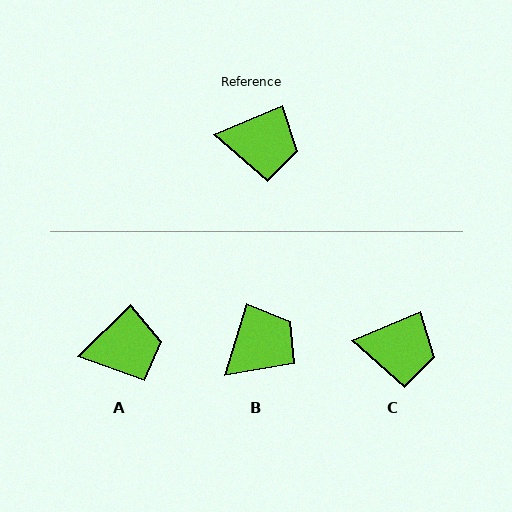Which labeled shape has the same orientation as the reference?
C.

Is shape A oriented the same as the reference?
No, it is off by about 22 degrees.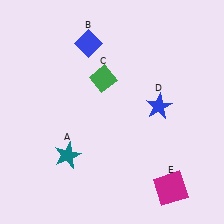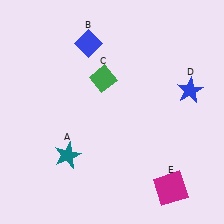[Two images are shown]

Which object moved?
The blue star (D) moved right.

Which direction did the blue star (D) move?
The blue star (D) moved right.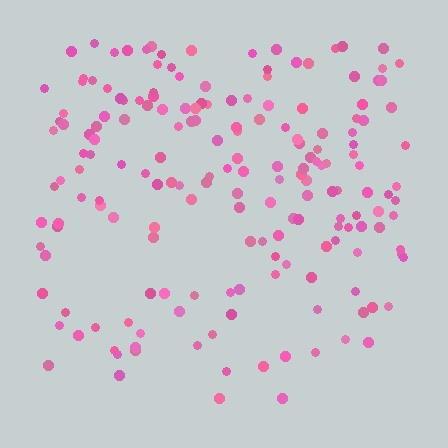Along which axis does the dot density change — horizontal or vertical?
Vertical.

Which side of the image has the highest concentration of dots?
The top.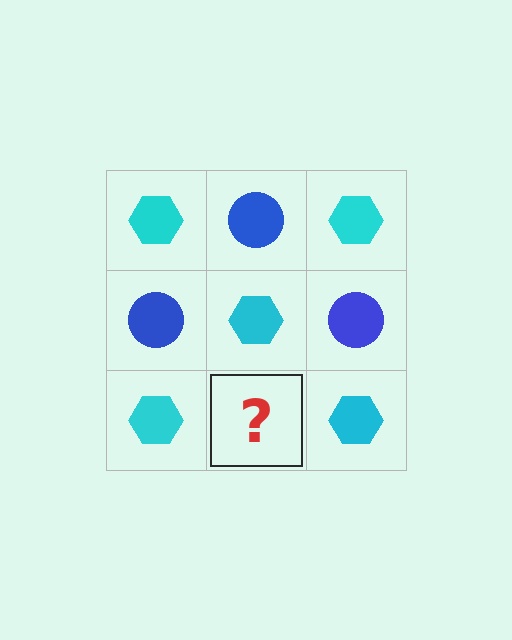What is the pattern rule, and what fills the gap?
The rule is that it alternates cyan hexagon and blue circle in a checkerboard pattern. The gap should be filled with a blue circle.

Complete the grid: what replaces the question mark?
The question mark should be replaced with a blue circle.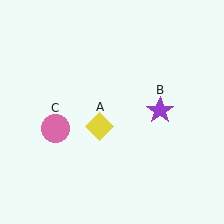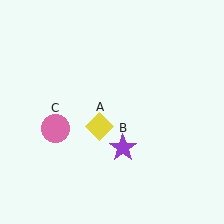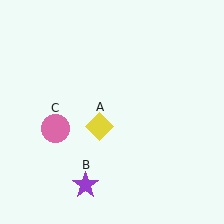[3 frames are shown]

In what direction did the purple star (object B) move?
The purple star (object B) moved down and to the left.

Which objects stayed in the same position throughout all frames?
Yellow diamond (object A) and pink circle (object C) remained stationary.